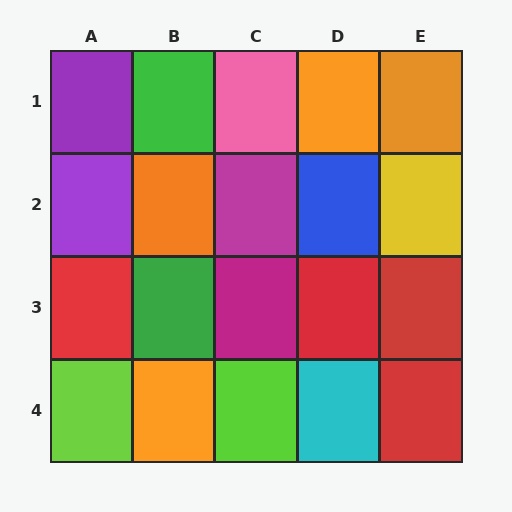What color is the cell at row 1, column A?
Purple.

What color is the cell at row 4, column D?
Cyan.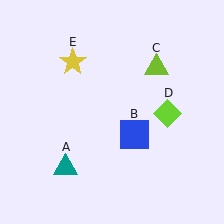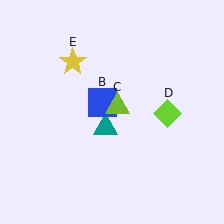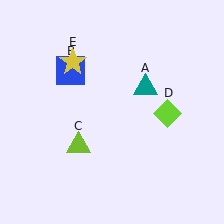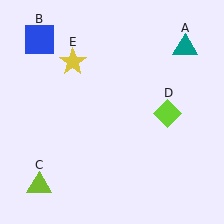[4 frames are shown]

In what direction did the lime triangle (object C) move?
The lime triangle (object C) moved down and to the left.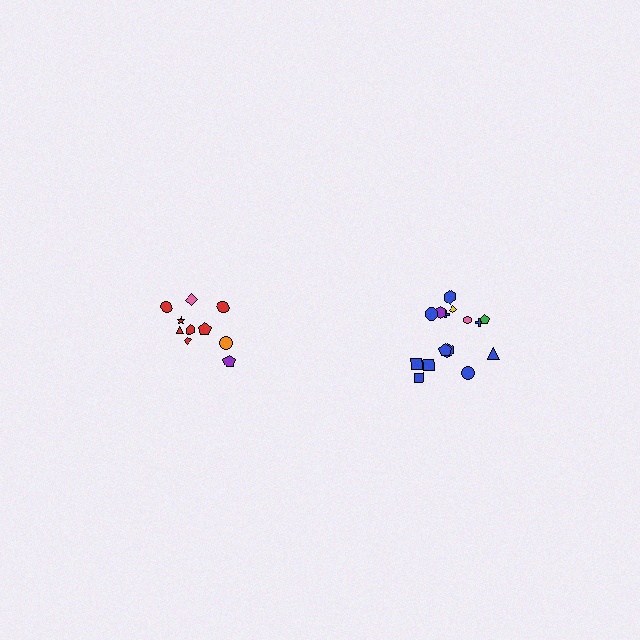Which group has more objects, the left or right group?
The right group.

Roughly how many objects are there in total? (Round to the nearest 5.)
Roughly 25 objects in total.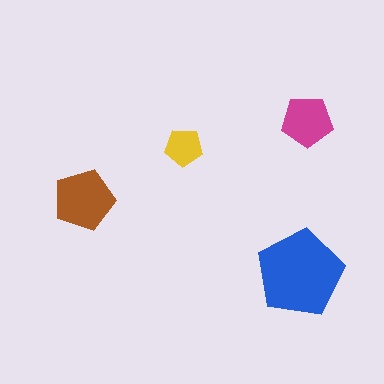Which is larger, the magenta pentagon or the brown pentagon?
The brown one.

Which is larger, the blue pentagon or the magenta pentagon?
The blue one.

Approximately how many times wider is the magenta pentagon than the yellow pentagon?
About 1.5 times wider.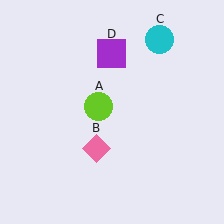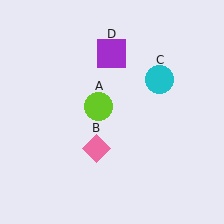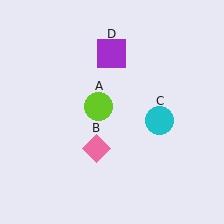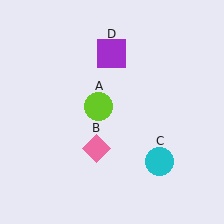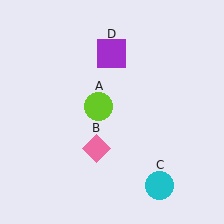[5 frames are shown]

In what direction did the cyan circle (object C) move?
The cyan circle (object C) moved down.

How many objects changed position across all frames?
1 object changed position: cyan circle (object C).